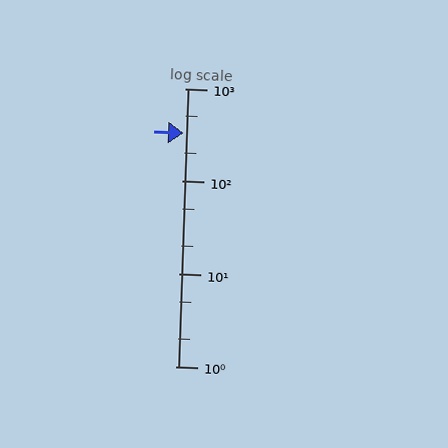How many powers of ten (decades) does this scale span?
The scale spans 3 decades, from 1 to 1000.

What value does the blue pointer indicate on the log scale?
The pointer indicates approximately 330.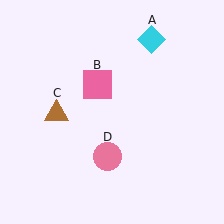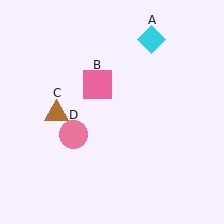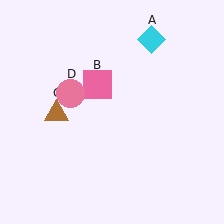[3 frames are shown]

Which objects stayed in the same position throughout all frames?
Cyan diamond (object A) and pink square (object B) and brown triangle (object C) remained stationary.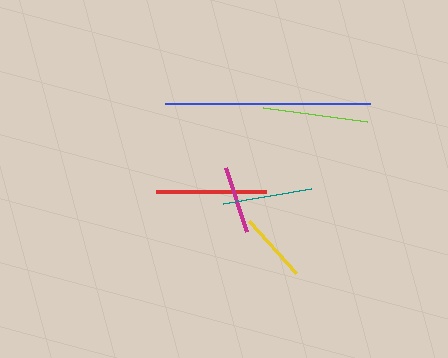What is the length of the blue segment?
The blue segment is approximately 205 pixels long.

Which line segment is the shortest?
The magenta line is the shortest at approximately 67 pixels.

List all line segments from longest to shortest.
From longest to shortest: blue, red, lime, teal, yellow, magenta.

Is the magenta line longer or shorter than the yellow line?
The yellow line is longer than the magenta line.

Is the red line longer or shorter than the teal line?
The red line is longer than the teal line.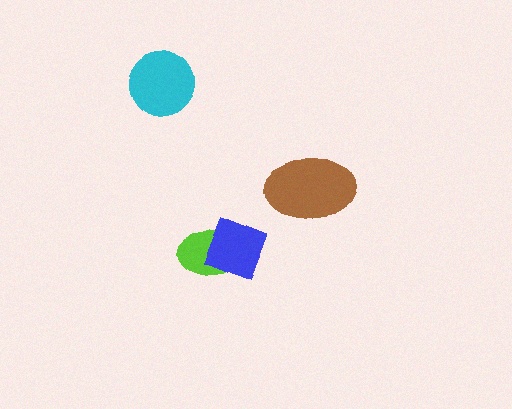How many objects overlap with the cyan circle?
0 objects overlap with the cyan circle.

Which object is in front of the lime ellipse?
The blue diamond is in front of the lime ellipse.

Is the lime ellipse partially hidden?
Yes, it is partially covered by another shape.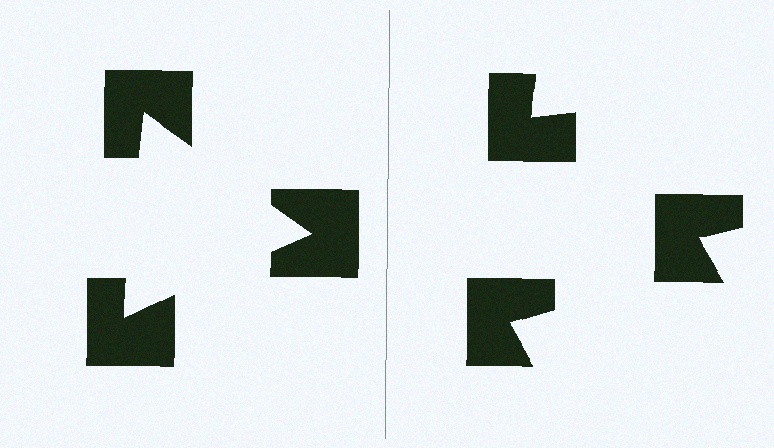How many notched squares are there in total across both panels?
6 — 3 on each side.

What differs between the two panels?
The notched squares are positioned identically on both sides; only the wedge orientations differ. On the left they align to a triangle; on the right they are misaligned.